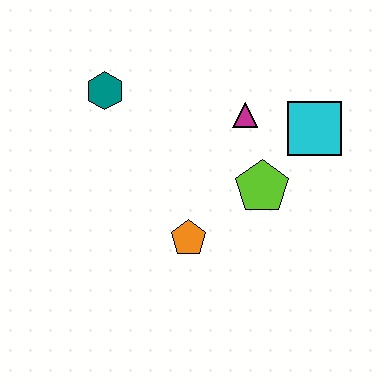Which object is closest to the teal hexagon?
The magenta triangle is closest to the teal hexagon.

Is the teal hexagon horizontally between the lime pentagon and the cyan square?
No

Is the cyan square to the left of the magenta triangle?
No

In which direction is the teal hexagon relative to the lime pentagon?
The teal hexagon is to the left of the lime pentagon.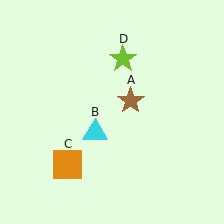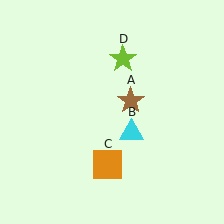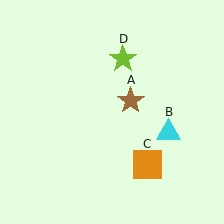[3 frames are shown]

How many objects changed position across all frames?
2 objects changed position: cyan triangle (object B), orange square (object C).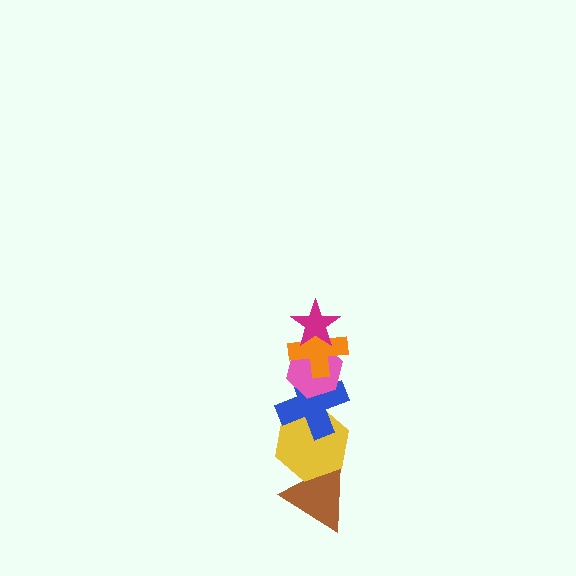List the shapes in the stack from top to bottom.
From top to bottom: the magenta star, the orange cross, the pink hexagon, the blue cross, the yellow hexagon, the brown triangle.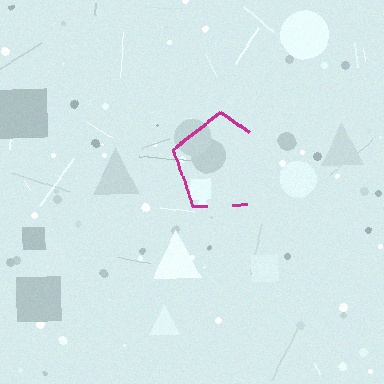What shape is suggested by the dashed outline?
The dashed outline suggests a pentagon.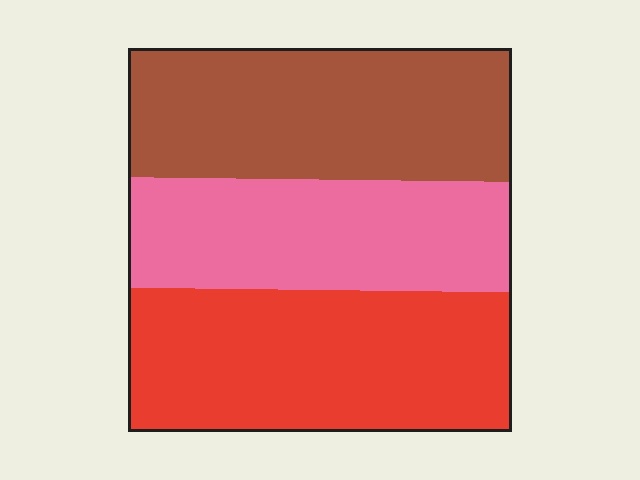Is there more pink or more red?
Red.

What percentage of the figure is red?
Red covers around 35% of the figure.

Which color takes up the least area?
Pink, at roughly 30%.